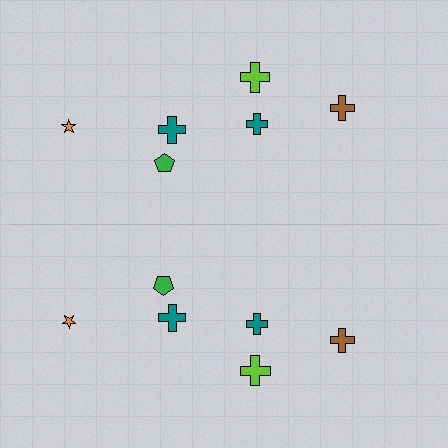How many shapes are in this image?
There are 12 shapes in this image.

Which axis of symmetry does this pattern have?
The pattern has a horizontal axis of symmetry running through the center of the image.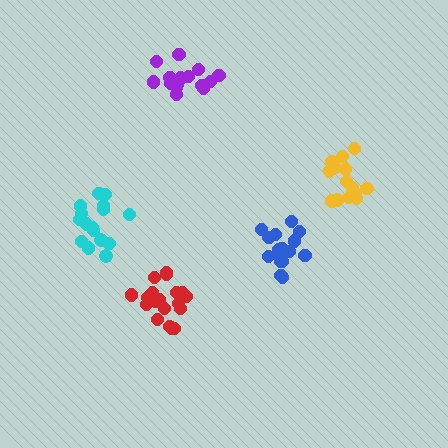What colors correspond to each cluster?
The clusters are colored: red, blue, yellow, purple, cyan.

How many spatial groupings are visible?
There are 5 spatial groupings.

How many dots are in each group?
Group 1: 19 dots, Group 2: 16 dots, Group 3: 15 dots, Group 4: 16 dots, Group 5: 16 dots (82 total).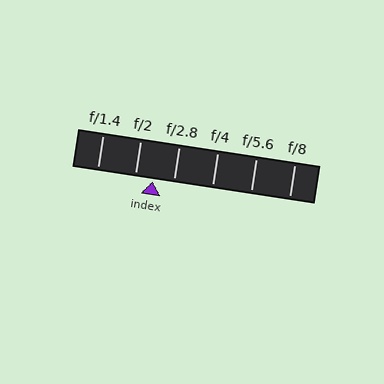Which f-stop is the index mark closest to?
The index mark is closest to f/2.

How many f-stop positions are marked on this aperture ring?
There are 6 f-stop positions marked.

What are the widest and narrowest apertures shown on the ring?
The widest aperture shown is f/1.4 and the narrowest is f/8.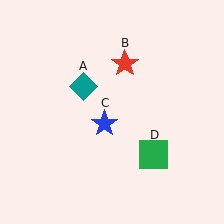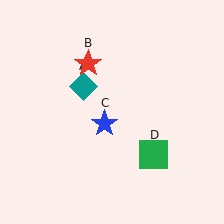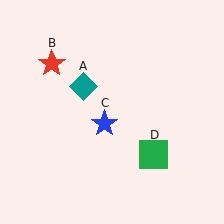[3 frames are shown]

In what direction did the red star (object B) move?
The red star (object B) moved left.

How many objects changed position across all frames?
1 object changed position: red star (object B).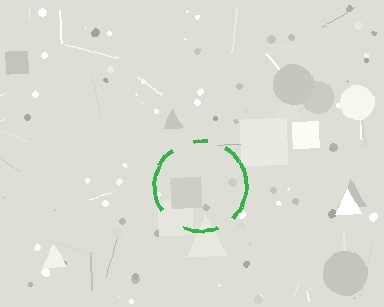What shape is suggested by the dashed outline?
The dashed outline suggests a circle.